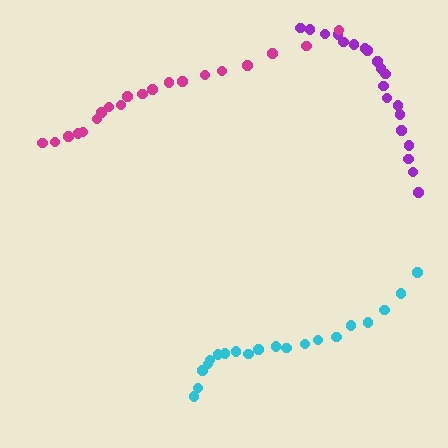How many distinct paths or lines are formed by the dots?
There are 3 distinct paths.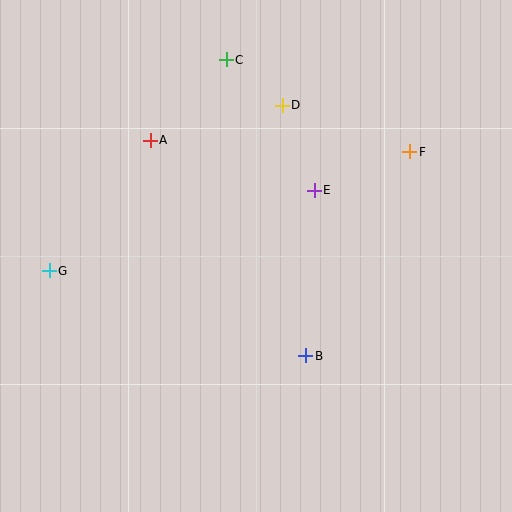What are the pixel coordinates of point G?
Point G is at (49, 271).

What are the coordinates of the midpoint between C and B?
The midpoint between C and B is at (266, 208).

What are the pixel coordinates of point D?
Point D is at (282, 105).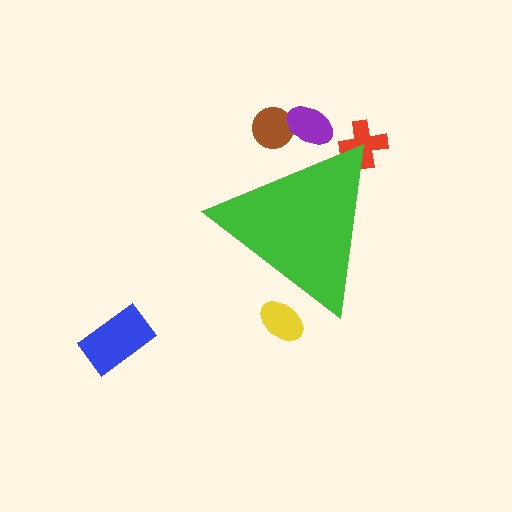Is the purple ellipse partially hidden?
Yes, the purple ellipse is partially hidden behind the green triangle.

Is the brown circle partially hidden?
Yes, the brown circle is partially hidden behind the green triangle.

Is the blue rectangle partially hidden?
No, the blue rectangle is fully visible.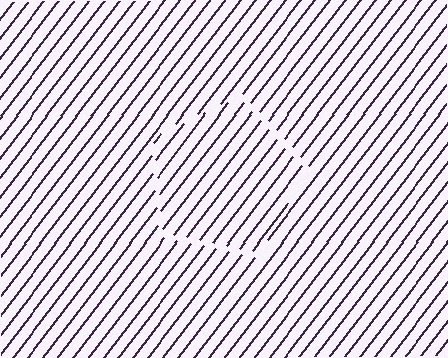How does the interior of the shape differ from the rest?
The interior of the shape contains the same grating, shifted by half a period — the contour is defined by the phase discontinuity where line-ends from the inner and outer gratings abut.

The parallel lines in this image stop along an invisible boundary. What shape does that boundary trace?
An illusory pentagon. The interior of the shape contains the same grating, shifted by half a period — the contour is defined by the phase discontinuity where line-ends from the inner and outer gratings abut.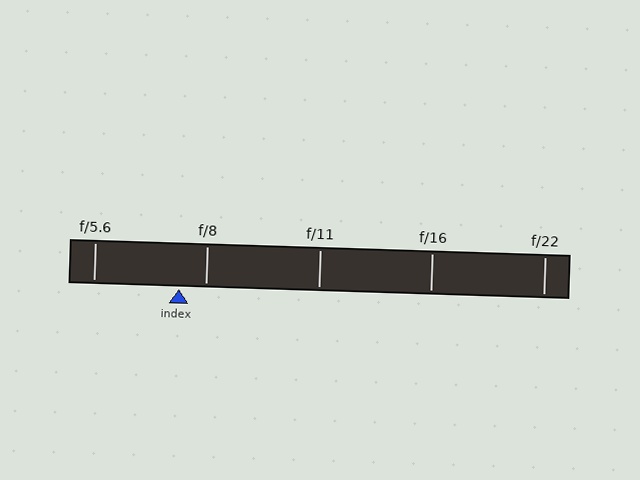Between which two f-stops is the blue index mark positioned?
The index mark is between f/5.6 and f/8.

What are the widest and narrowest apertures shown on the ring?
The widest aperture shown is f/5.6 and the narrowest is f/22.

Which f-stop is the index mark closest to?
The index mark is closest to f/8.